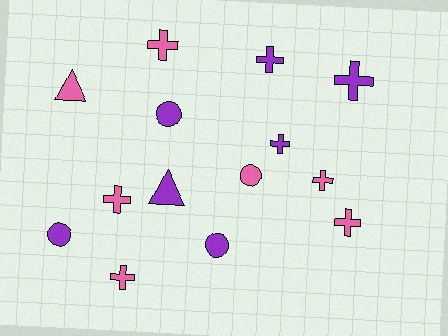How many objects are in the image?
There are 14 objects.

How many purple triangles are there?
There is 1 purple triangle.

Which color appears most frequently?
Purple, with 7 objects.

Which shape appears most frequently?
Cross, with 8 objects.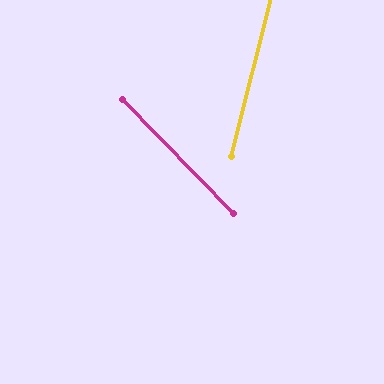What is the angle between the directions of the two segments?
Approximately 58 degrees.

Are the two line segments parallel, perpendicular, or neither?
Neither parallel nor perpendicular — they differ by about 58°.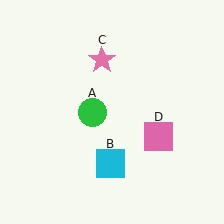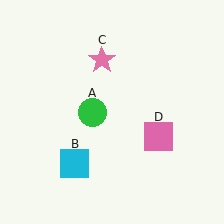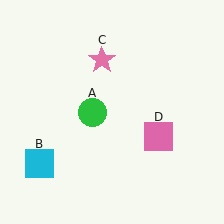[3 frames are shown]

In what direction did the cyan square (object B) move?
The cyan square (object B) moved left.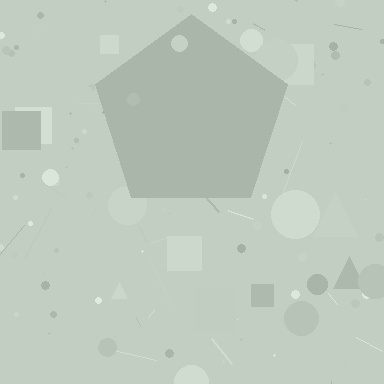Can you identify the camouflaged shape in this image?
The camouflaged shape is a pentagon.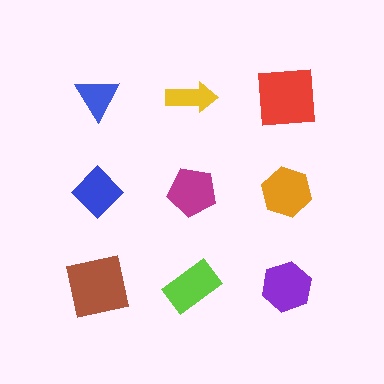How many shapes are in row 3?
3 shapes.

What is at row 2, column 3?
An orange hexagon.